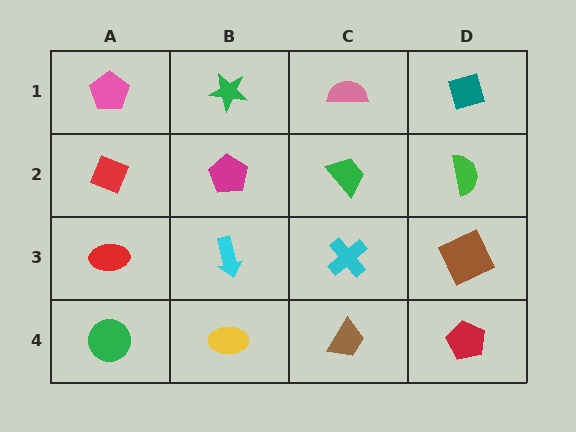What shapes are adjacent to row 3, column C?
A green trapezoid (row 2, column C), a brown trapezoid (row 4, column C), a cyan arrow (row 3, column B), a brown square (row 3, column D).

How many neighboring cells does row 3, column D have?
3.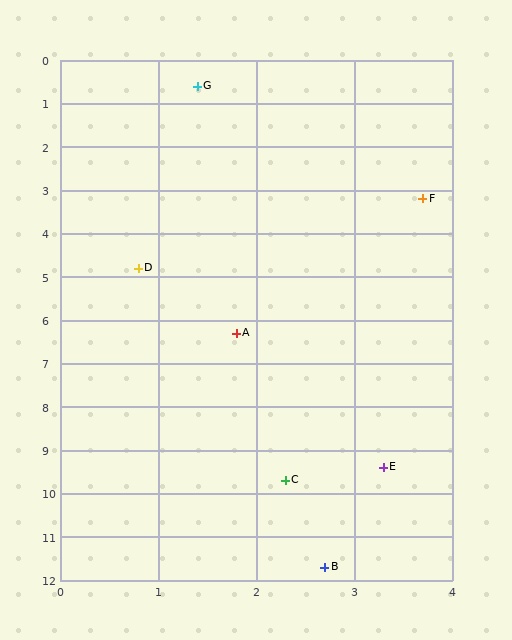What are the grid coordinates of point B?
Point B is at approximately (2.7, 11.7).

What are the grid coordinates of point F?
Point F is at approximately (3.7, 3.2).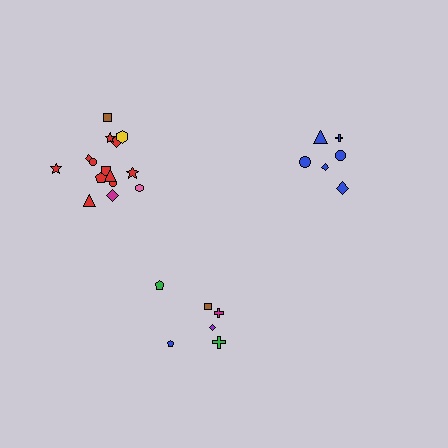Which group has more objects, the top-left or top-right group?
The top-left group.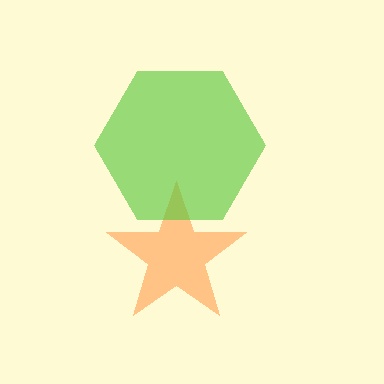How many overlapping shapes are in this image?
There are 2 overlapping shapes in the image.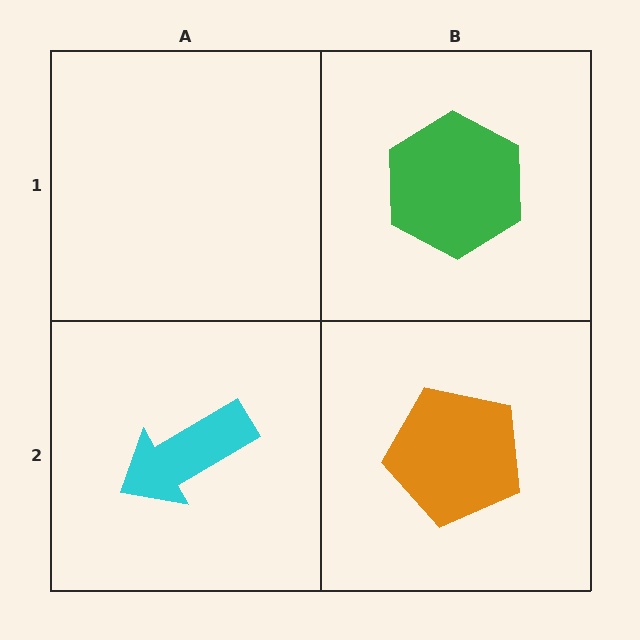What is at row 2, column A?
A cyan arrow.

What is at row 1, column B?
A green hexagon.